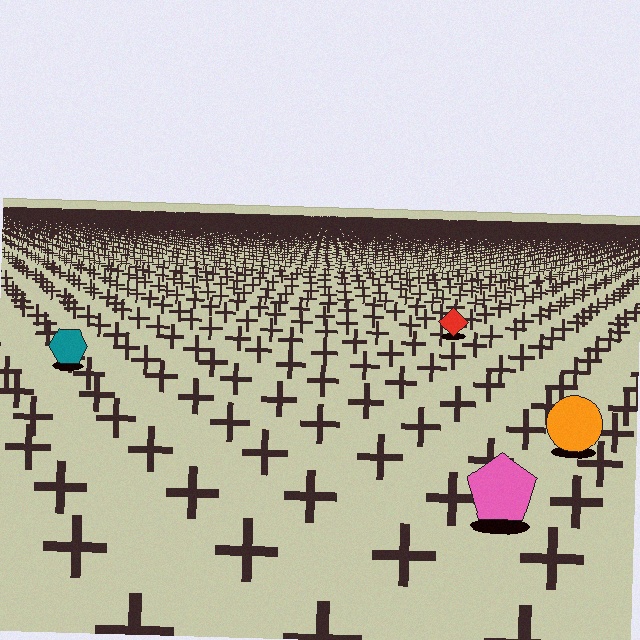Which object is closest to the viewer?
The pink pentagon is closest. The texture marks near it are larger and more spread out.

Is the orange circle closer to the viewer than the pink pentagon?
No. The pink pentagon is closer — you can tell from the texture gradient: the ground texture is coarser near it.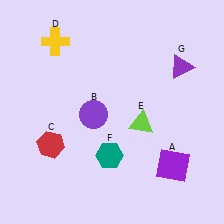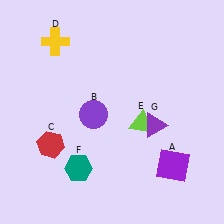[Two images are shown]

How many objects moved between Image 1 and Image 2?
2 objects moved between the two images.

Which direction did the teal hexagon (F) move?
The teal hexagon (F) moved left.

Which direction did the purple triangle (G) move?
The purple triangle (G) moved down.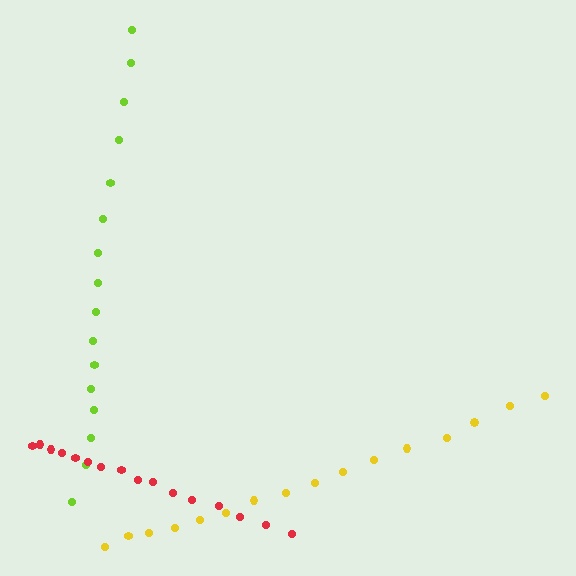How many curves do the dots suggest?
There are 3 distinct paths.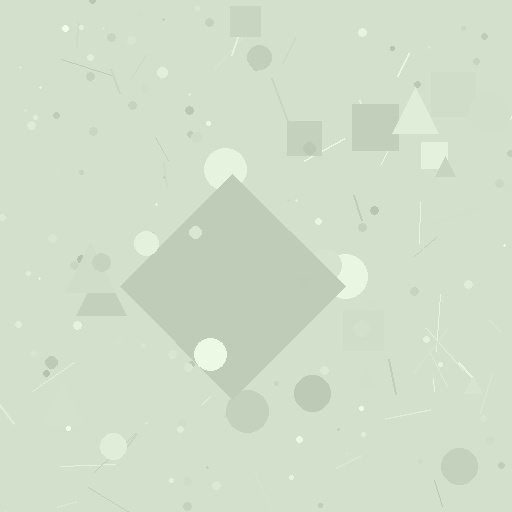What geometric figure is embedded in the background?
A diamond is embedded in the background.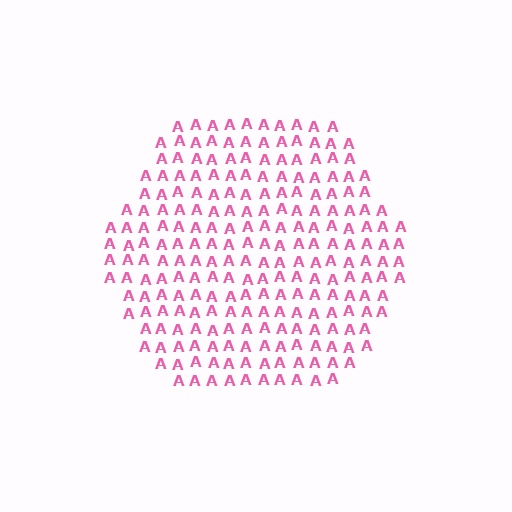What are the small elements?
The small elements are letter A's.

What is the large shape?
The large shape is a hexagon.